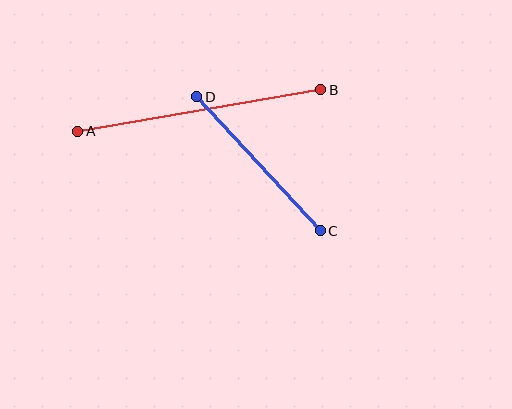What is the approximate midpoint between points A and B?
The midpoint is at approximately (199, 111) pixels.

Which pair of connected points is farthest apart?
Points A and B are farthest apart.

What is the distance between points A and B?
The distance is approximately 246 pixels.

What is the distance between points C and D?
The distance is approximately 182 pixels.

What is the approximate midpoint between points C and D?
The midpoint is at approximately (259, 164) pixels.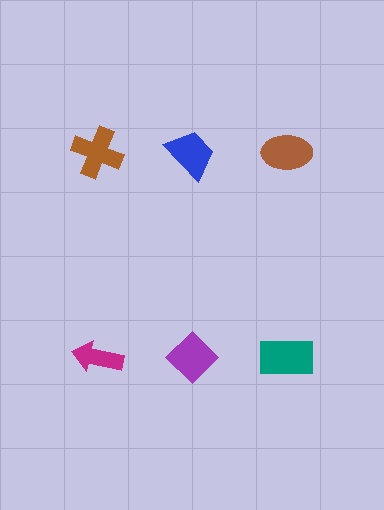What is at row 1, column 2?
A blue trapezoid.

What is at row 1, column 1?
A brown cross.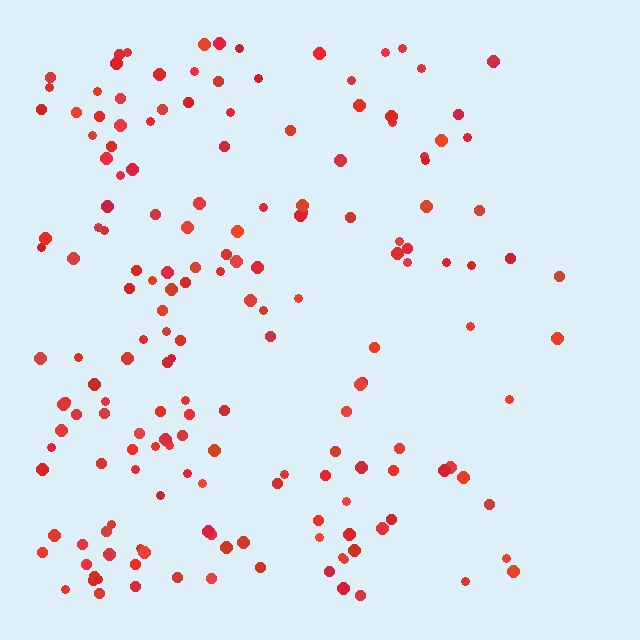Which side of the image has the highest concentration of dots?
The left.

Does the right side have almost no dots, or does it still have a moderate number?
Still a moderate number, just noticeably fewer than the left.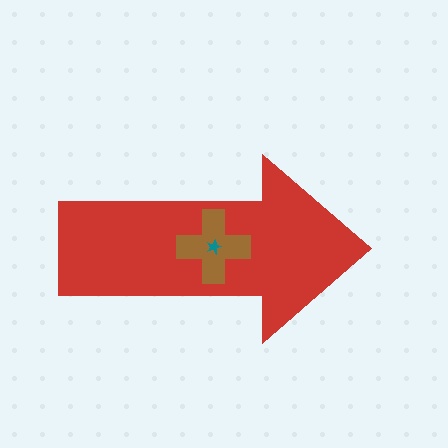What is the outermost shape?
The red arrow.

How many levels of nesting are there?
3.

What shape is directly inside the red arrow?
The brown cross.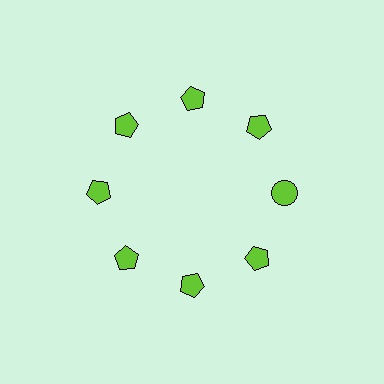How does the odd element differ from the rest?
It has a different shape: circle instead of pentagon.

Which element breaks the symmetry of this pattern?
The lime circle at roughly the 3 o'clock position breaks the symmetry. All other shapes are lime pentagons.